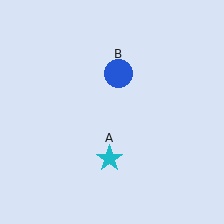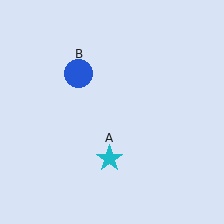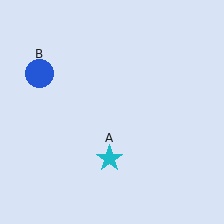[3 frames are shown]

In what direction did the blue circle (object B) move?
The blue circle (object B) moved left.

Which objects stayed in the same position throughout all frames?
Cyan star (object A) remained stationary.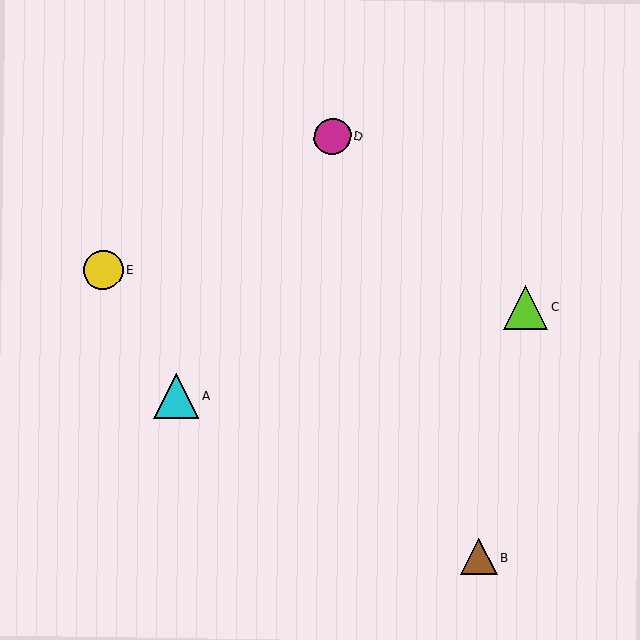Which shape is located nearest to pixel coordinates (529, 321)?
The lime triangle (labeled C) at (525, 307) is nearest to that location.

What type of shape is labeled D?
Shape D is a magenta circle.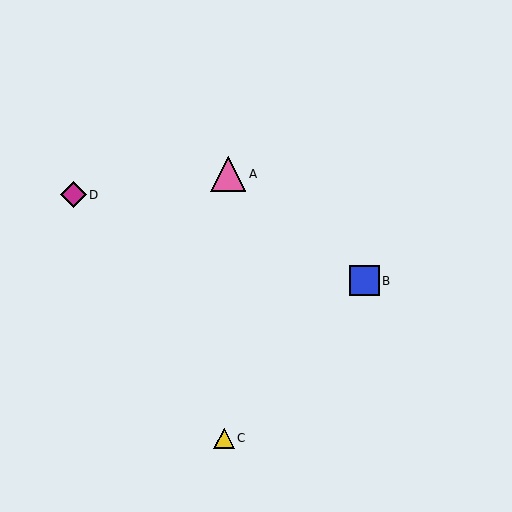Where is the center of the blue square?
The center of the blue square is at (364, 281).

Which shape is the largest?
The pink triangle (labeled A) is the largest.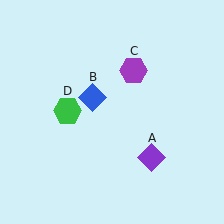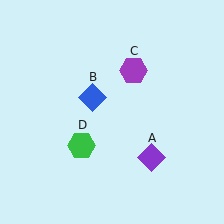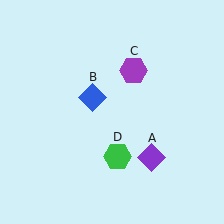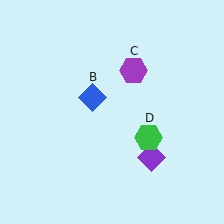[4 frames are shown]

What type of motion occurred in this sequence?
The green hexagon (object D) rotated counterclockwise around the center of the scene.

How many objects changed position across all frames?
1 object changed position: green hexagon (object D).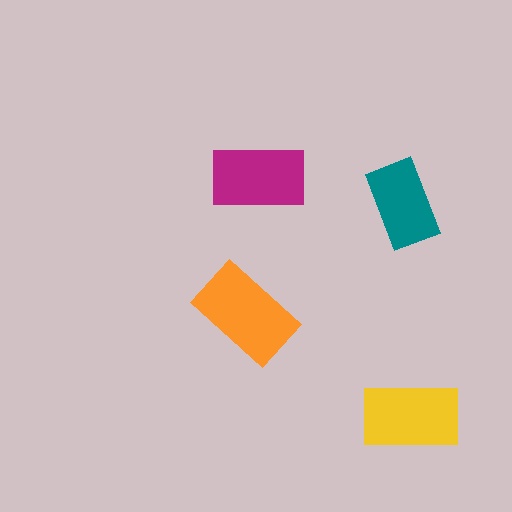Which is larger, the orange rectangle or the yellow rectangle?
The orange one.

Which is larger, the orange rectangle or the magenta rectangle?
The orange one.